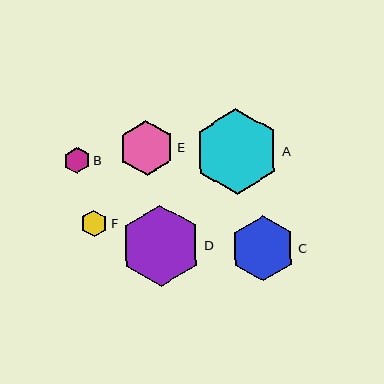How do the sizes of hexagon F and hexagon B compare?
Hexagon F and hexagon B are approximately the same size.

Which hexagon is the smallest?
Hexagon B is the smallest with a size of approximately 26 pixels.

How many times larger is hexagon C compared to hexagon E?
Hexagon C is approximately 1.2 times the size of hexagon E.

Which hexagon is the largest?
Hexagon A is the largest with a size of approximately 86 pixels.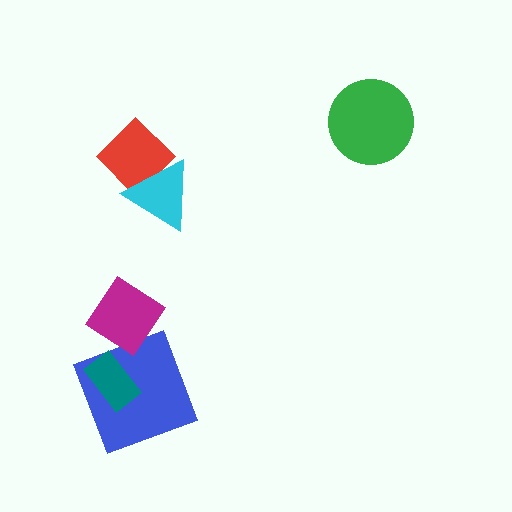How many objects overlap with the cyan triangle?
1 object overlaps with the cyan triangle.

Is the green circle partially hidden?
No, no other shape covers it.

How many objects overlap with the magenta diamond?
0 objects overlap with the magenta diamond.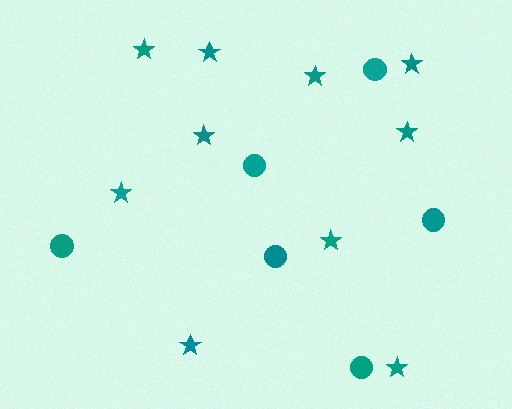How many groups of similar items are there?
There are 2 groups: one group of circles (6) and one group of stars (10).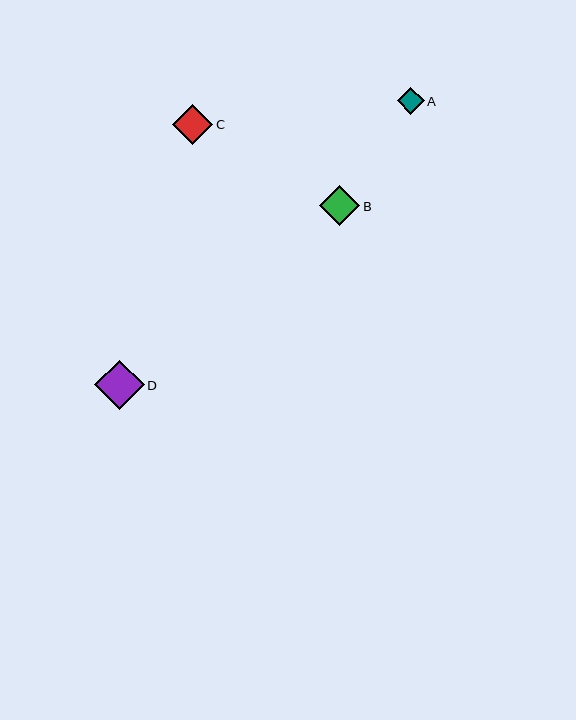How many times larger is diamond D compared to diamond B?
Diamond D is approximately 1.2 times the size of diamond B.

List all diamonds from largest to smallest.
From largest to smallest: D, B, C, A.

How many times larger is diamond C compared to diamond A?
Diamond C is approximately 1.5 times the size of diamond A.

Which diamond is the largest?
Diamond D is the largest with a size of approximately 50 pixels.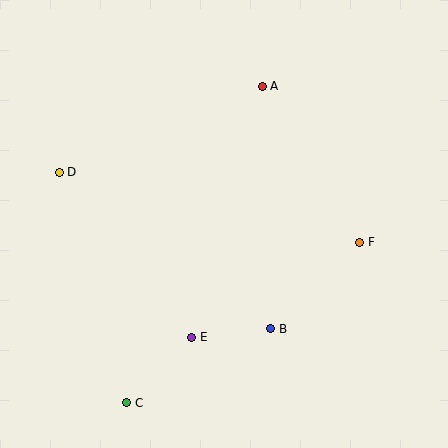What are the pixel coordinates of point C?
Point C is at (127, 403).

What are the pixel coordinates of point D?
Point D is at (59, 172).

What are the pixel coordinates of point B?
Point B is at (271, 329).